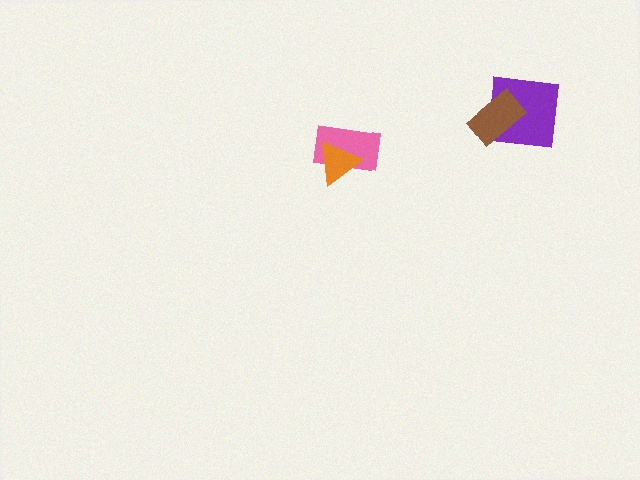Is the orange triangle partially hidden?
No, no other shape covers it.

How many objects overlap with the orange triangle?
1 object overlaps with the orange triangle.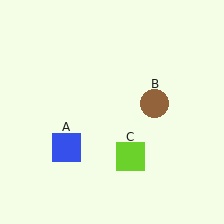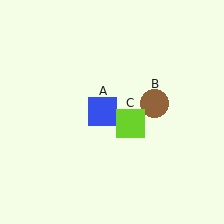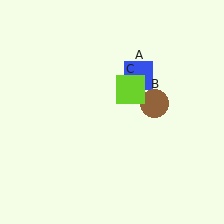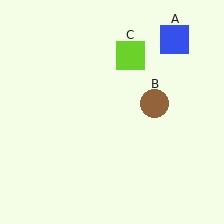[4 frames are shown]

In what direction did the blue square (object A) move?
The blue square (object A) moved up and to the right.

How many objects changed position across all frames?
2 objects changed position: blue square (object A), lime square (object C).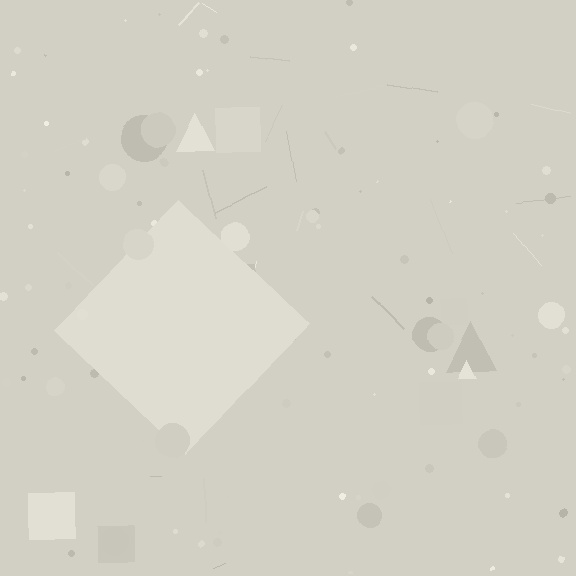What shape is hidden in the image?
A diamond is hidden in the image.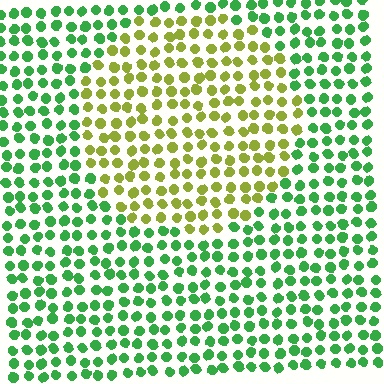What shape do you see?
I see a circle.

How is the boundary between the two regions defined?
The boundary is defined purely by a slight shift in hue (about 54 degrees). Spacing, size, and orientation are identical on both sides.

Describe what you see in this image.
The image is filled with small green elements in a uniform arrangement. A circle-shaped region is visible where the elements are tinted to a slightly different hue, forming a subtle color boundary.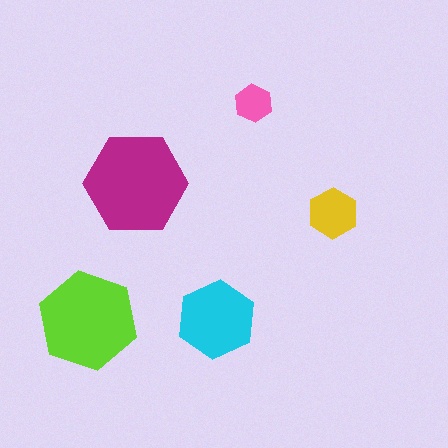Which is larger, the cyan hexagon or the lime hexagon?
The lime one.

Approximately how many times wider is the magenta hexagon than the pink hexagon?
About 2.5 times wider.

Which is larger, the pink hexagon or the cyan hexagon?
The cyan one.